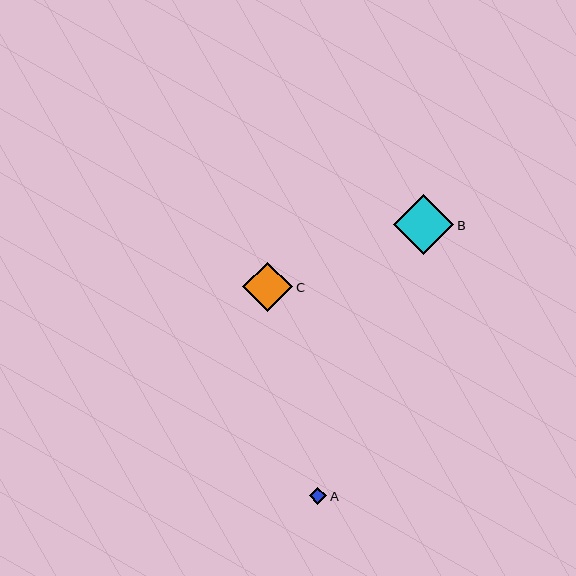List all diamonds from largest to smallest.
From largest to smallest: B, C, A.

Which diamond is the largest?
Diamond B is the largest with a size of approximately 60 pixels.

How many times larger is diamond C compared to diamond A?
Diamond C is approximately 2.8 times the size of diamond A.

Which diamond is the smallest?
Diamond A is the smallest with a size of approximately 18 pixels.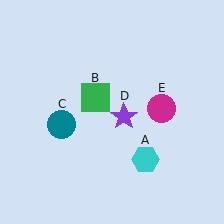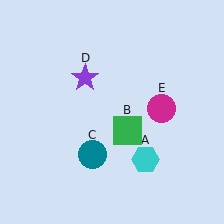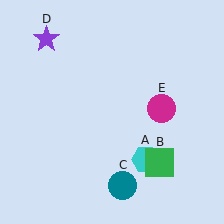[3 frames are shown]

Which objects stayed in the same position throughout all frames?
Cyan hexagon (object A) and magenta circle (object E) remained stationary.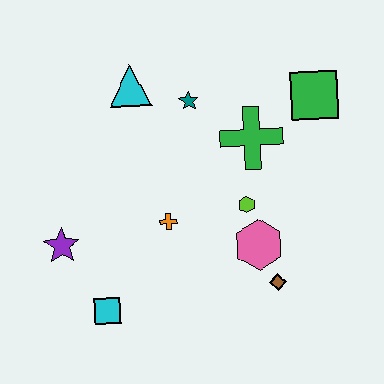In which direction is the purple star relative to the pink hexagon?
The purple star is to the left of the pink hexagon.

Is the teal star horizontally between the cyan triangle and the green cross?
Yes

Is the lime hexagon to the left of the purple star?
No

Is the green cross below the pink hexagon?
No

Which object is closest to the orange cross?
The lime hexagon is closest to the orange cross.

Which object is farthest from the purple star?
The green square is farthest from the purple star.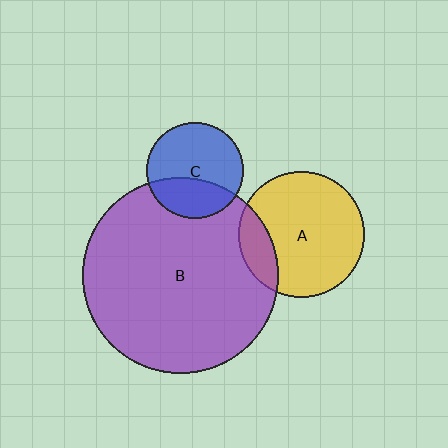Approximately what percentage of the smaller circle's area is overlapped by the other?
Approximately 35%.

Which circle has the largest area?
Circle B (purple).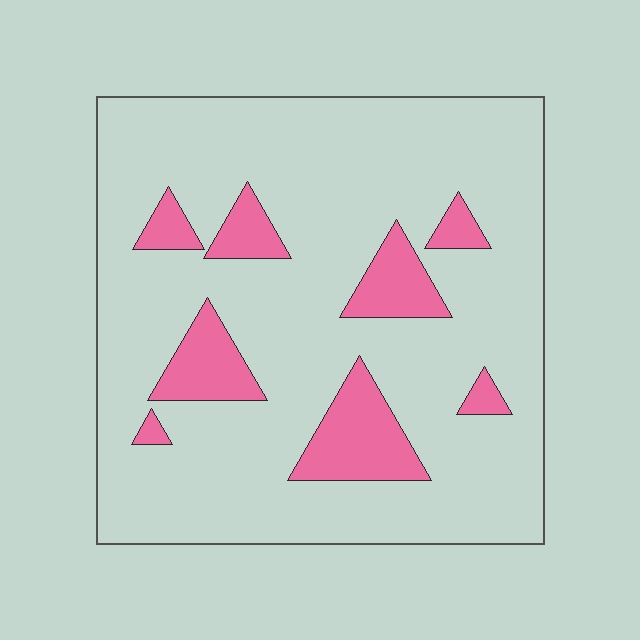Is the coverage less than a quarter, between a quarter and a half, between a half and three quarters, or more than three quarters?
Less than a quarter.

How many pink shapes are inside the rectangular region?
8.